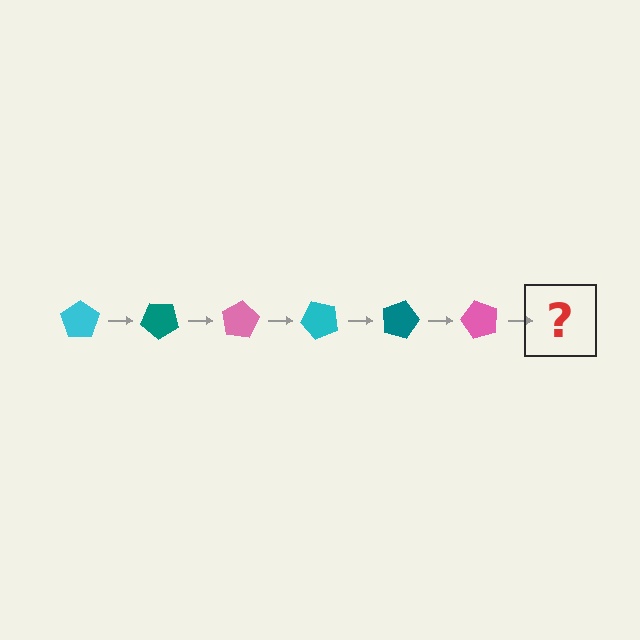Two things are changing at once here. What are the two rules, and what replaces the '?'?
The two rules are that it rotates 40 degrees each step and the color cycles through cyan, teal, and pink. The '?' should be a cyan pentagon, rotated 240 degrees from the start.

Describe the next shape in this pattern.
It should be a cyan pentagon, rotated 240 degrees from the start.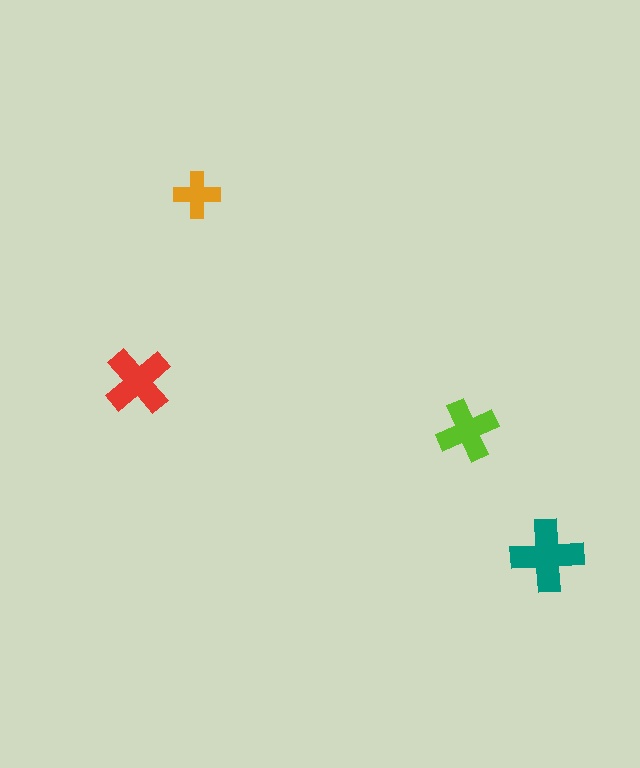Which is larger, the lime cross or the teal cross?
The teal one.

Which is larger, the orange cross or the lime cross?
The lime one.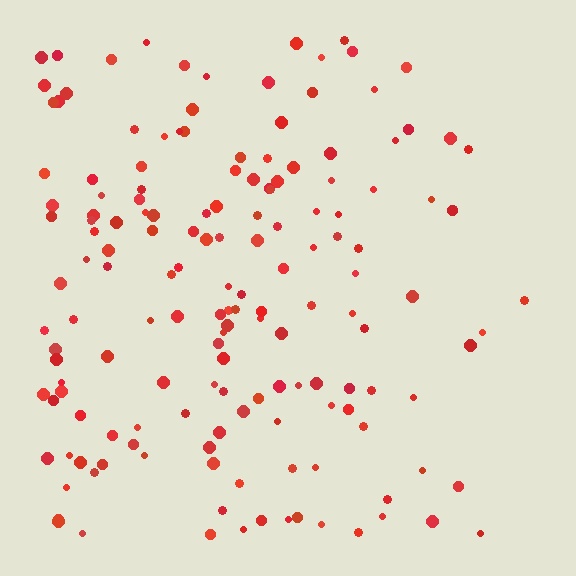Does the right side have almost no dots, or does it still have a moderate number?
Still a moderate number, just noticeably fewer than the left.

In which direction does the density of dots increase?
From right to left, with the left side densest.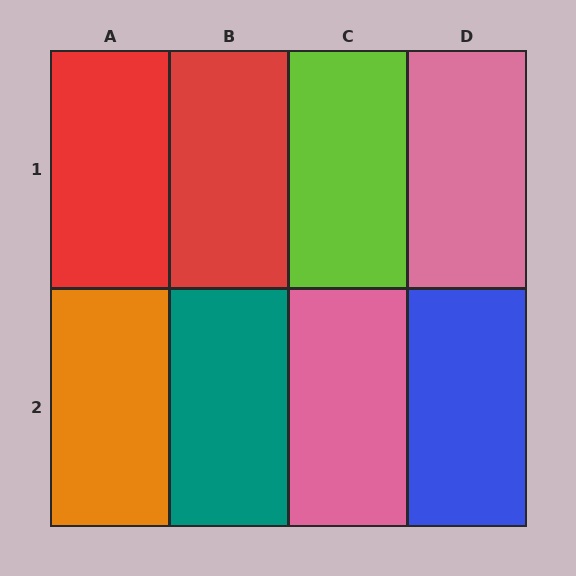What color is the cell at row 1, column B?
Red.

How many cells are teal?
1 cell is teal.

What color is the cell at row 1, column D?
Pink.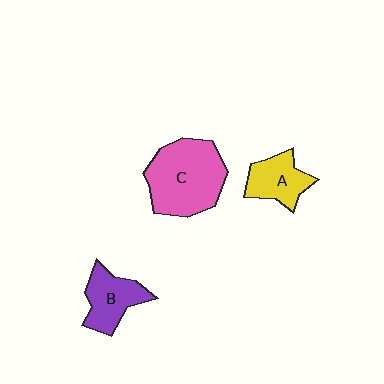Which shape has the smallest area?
Shape A (yellow).